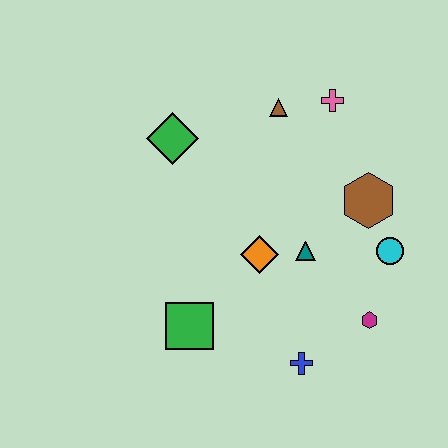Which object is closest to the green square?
The orange diamond is closest to the green square.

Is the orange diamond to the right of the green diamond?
Yes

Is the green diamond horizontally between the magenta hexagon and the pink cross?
No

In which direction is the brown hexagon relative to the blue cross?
The brown hexagon is above the blue cross.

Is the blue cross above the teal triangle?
No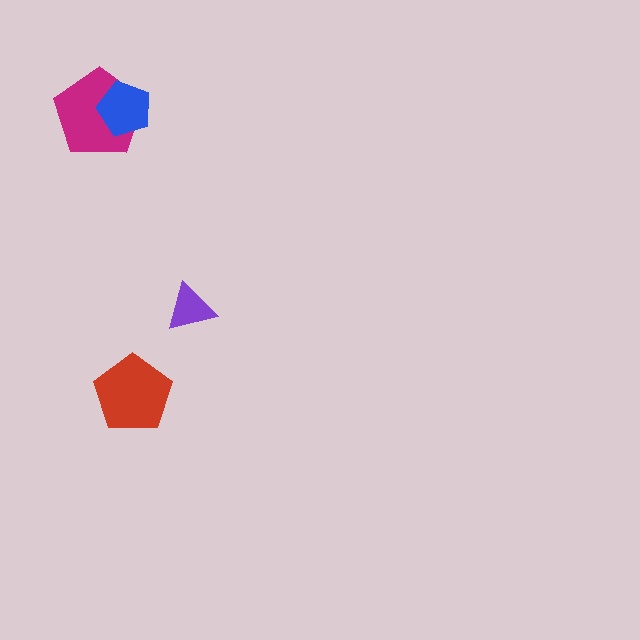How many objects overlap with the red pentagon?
0 objects overlap with the red pentagon.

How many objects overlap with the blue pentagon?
1 object overlaps with the blue pentagon.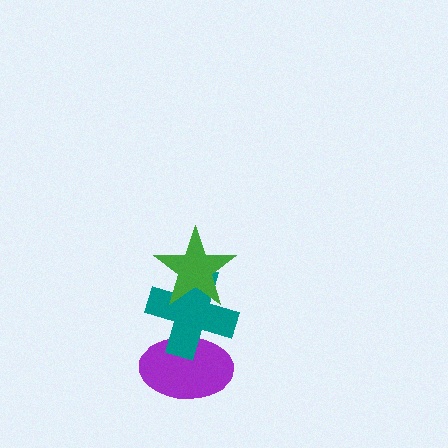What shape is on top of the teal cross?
The green star is on top of the teal cross.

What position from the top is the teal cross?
The teal cross is 2nd from the top.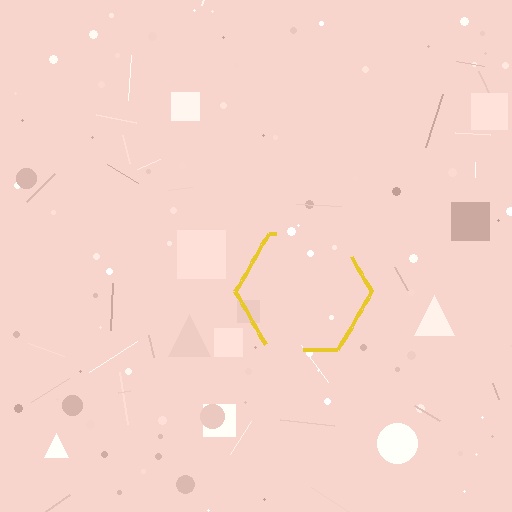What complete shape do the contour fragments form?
The contour fragments form a hexagon.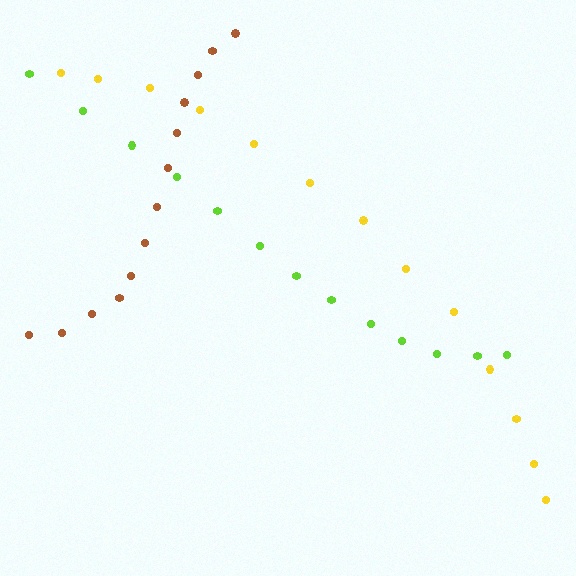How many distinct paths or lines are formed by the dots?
There are 3 distinct paths.